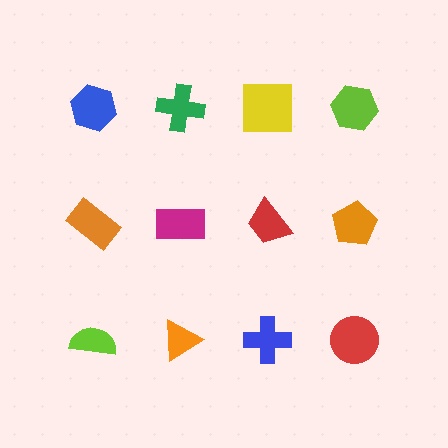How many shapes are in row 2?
4 shapes.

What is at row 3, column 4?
A red circle.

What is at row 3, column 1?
A lime semicircle.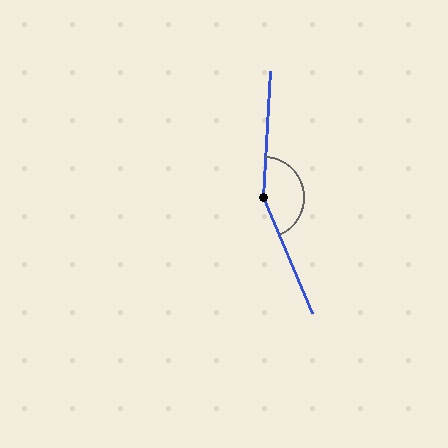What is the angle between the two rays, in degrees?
Approximately 154 degrees.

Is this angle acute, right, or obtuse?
It is obtuse.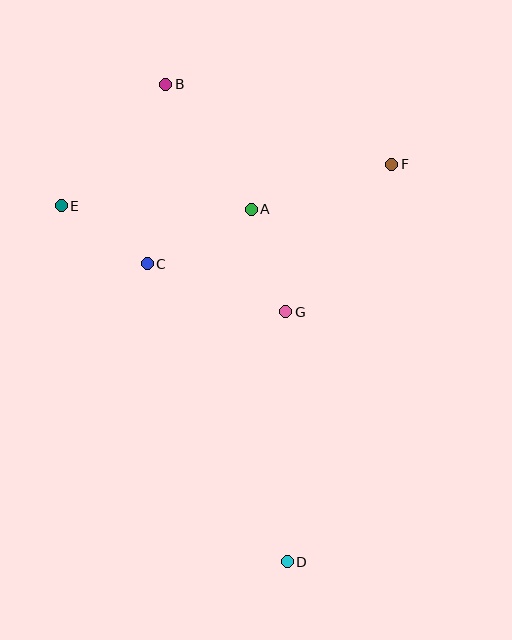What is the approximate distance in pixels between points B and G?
The distance between B and G is approximately 257 pixels.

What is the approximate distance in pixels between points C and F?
The distance between C and F is approximately 264 pixels.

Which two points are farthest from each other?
Points B and D are farthest from each other.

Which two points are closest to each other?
Points C and E are closest to each other.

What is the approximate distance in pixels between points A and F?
The distance between A and F is approximately 147 pixels.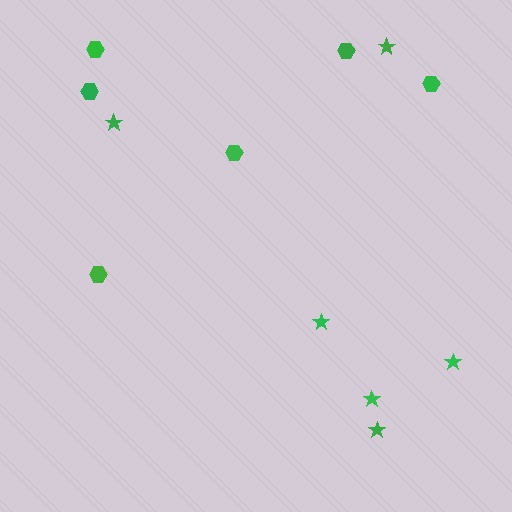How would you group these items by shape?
There are 2 groups: one group of stars (6) and one group of hexagons (6).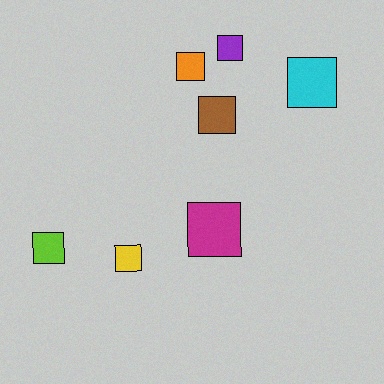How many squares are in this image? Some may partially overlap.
There are 7 squares.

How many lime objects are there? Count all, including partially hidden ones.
There is 1 lime object.